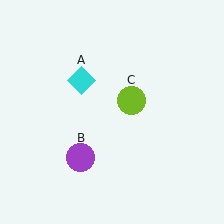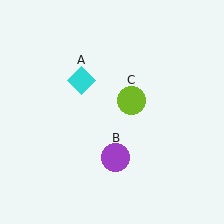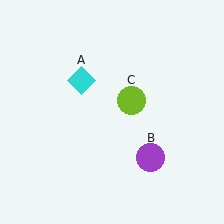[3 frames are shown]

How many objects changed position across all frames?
1 object changed position: purple circle (object B).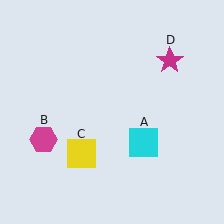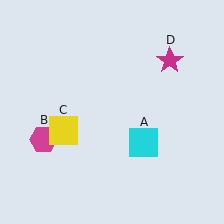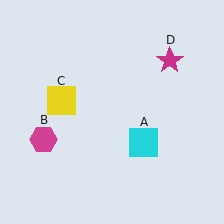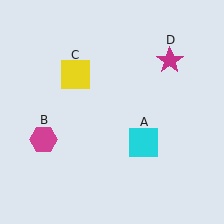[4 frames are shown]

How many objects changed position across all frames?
1 object changed position: yellow square (object C).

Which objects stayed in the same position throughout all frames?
Cyan square (object A) and magenta hexagon (object B) and magenta star (object D) remained stationary.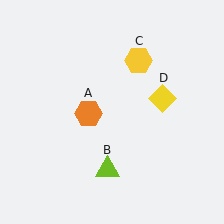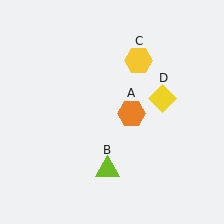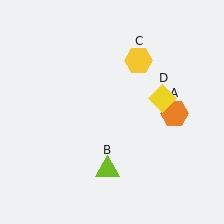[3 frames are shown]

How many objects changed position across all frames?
1 object changed position: orange hexagon (object A).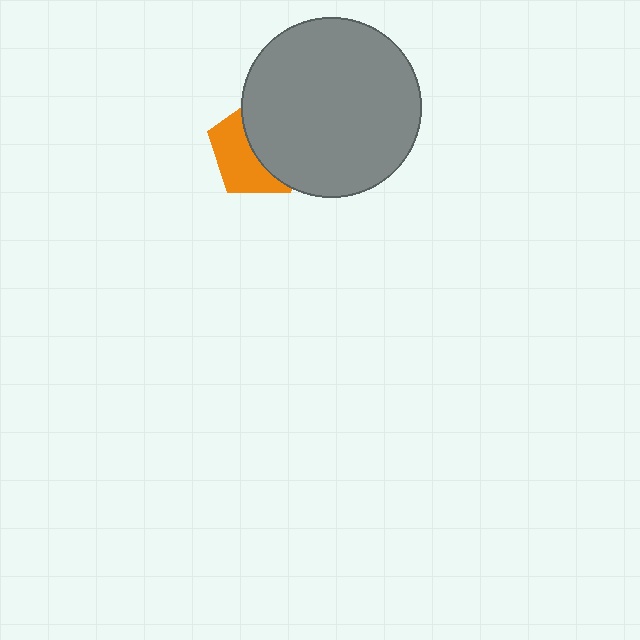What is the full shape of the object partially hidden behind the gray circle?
The partially hidden object is an orange pentagon.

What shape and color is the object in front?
The object in front is a gray circle.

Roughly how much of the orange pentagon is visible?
About half of it is visible (roughly 46%).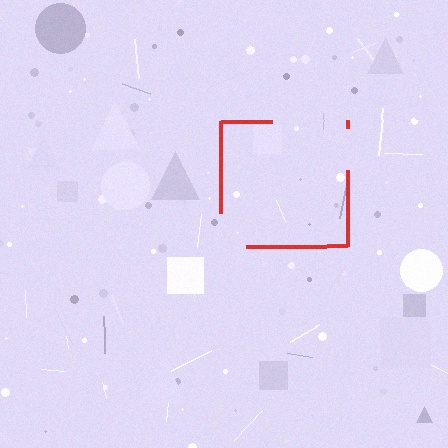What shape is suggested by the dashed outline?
The dashed outline suggests a square.